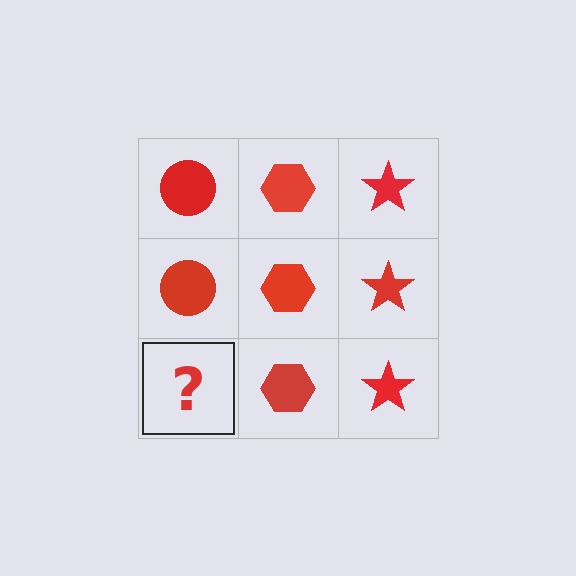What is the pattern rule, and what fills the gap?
The rule is that each column has a consistent shape. The gap should be filled with a red circle.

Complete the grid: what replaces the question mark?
The question mark should be replaced with a red circle.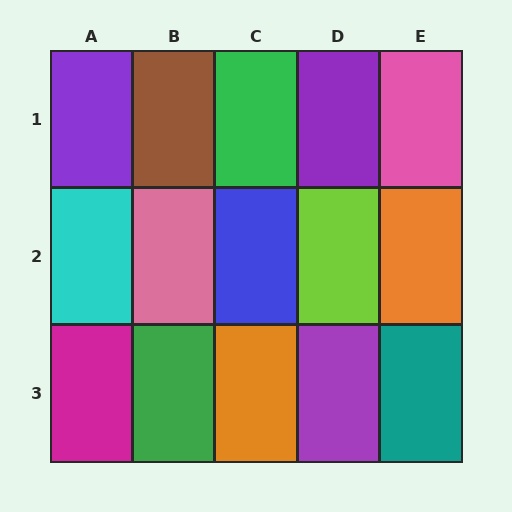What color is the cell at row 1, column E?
Pink.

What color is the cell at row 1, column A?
Purple.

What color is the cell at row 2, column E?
Orange.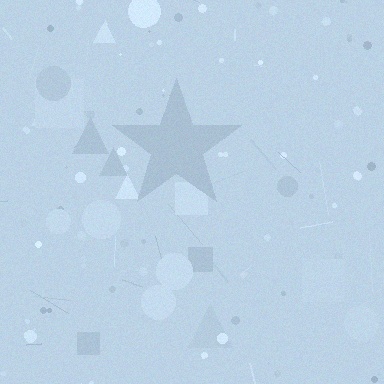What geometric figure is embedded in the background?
A star is embedded in the background.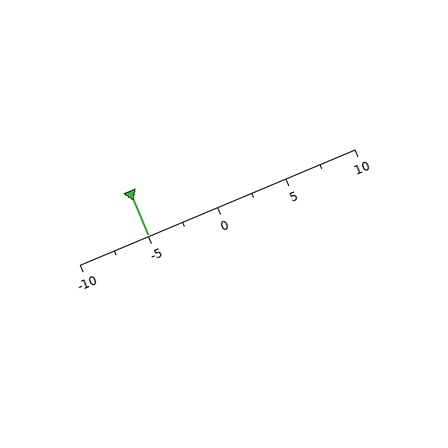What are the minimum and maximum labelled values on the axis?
The axis runs from -10 to 10.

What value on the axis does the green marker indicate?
The marker indicates approximately -5.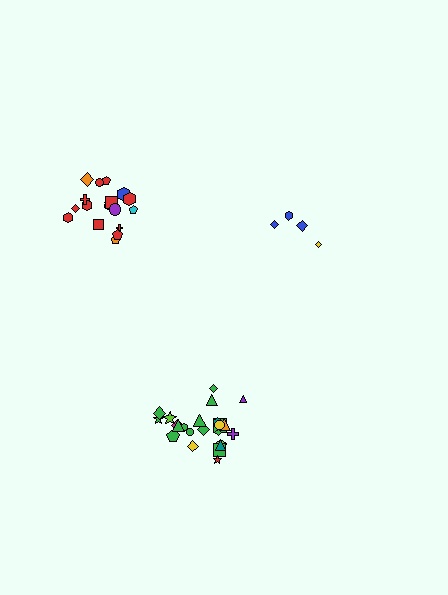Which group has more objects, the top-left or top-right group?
The top-left group.